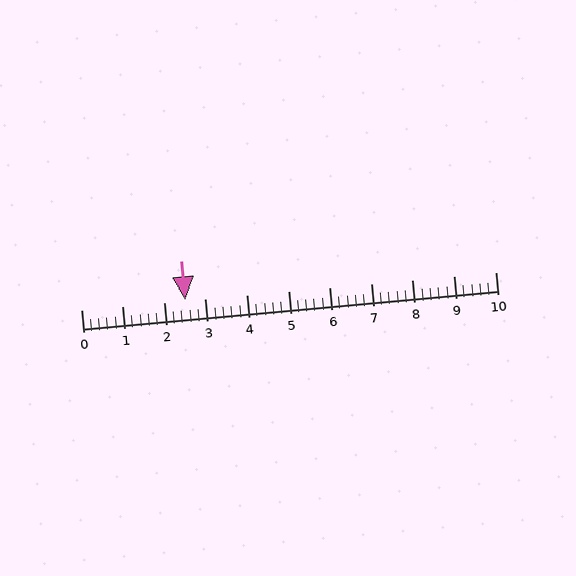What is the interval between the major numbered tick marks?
The major tick marks are spaced 1 units apart.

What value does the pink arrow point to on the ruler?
The pink arrow points to approximately 2.5.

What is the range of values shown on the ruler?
The ruler shows values from 0 to 10.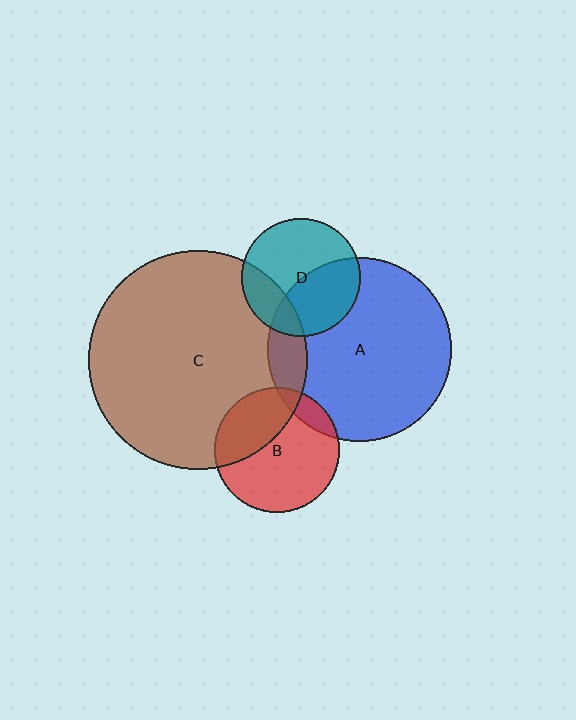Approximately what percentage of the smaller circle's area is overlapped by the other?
Approximately 40%.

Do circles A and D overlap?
Yes.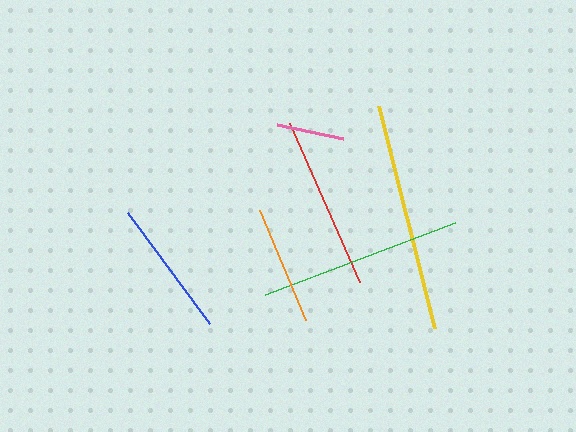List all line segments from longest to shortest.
From longest to shortest: yellow, green, red, blue, orange, pink.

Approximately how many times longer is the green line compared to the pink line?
The green line is approximately 3.0 times the length of the pink line.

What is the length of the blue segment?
The blue segment is approximately 137 pixels long.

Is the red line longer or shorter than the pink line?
The red line is longer than the pink line.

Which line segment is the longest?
The yellow line is the longest at approximately 229 pixels.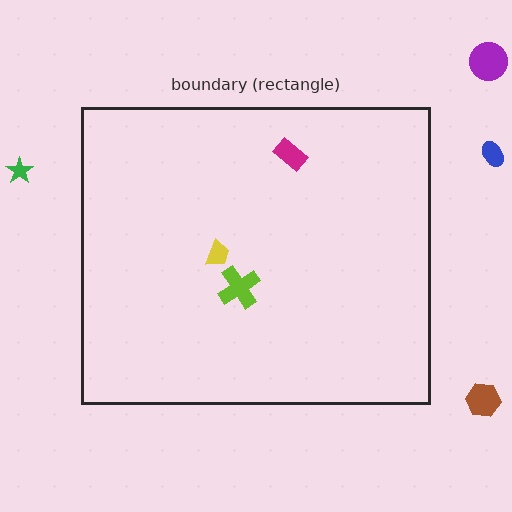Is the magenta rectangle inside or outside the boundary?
Inside.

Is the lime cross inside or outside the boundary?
Inside.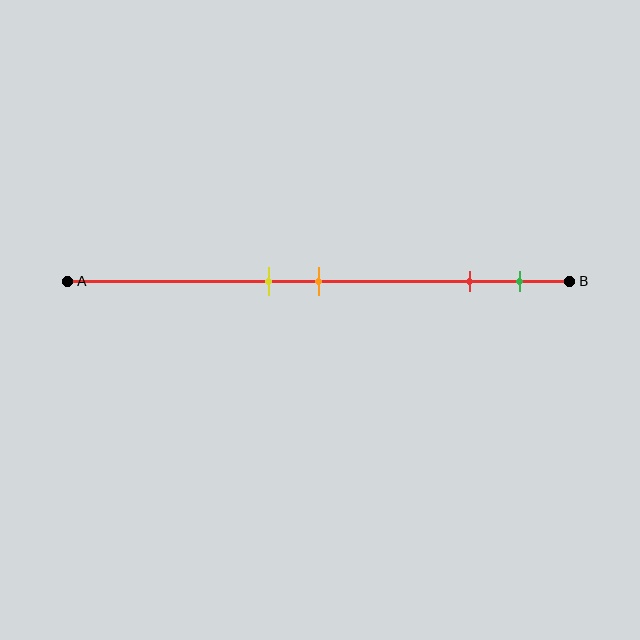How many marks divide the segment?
There are 4 marks dividing the segment.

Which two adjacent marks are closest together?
The yellow and orange marks are the closest adjacent pair.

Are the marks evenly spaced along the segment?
No, the marks are not evenly spaced.